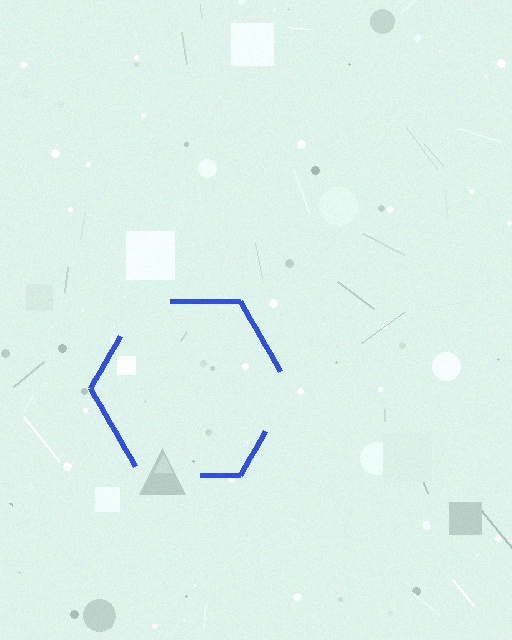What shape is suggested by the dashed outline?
The dashed outline suggests a hexagon.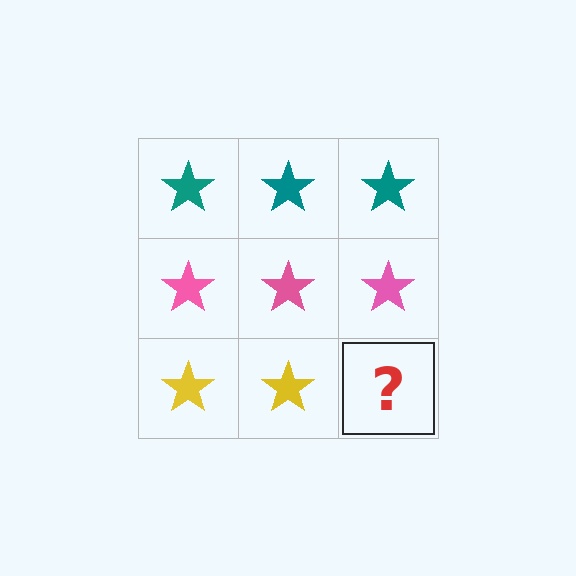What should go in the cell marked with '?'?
The missing cell should contain a yellow star.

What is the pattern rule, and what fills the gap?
The rule is that each row has a consistent color. The gap should be filled with a yellow star.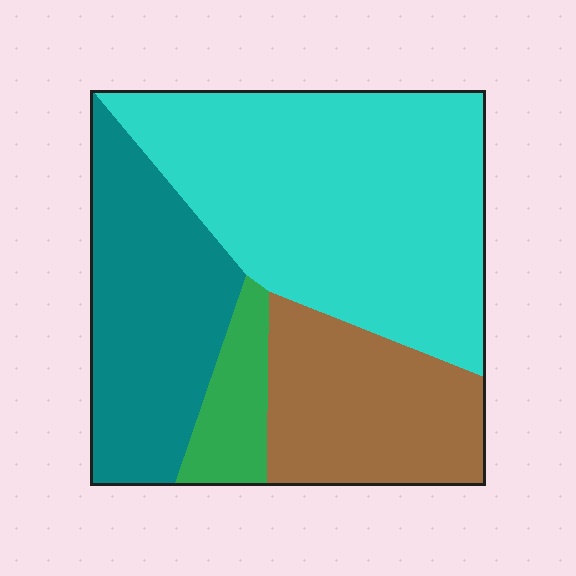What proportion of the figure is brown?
Brown covers 21% of the figure.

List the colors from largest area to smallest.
From largest to smallest: cyan, teal, brown, green.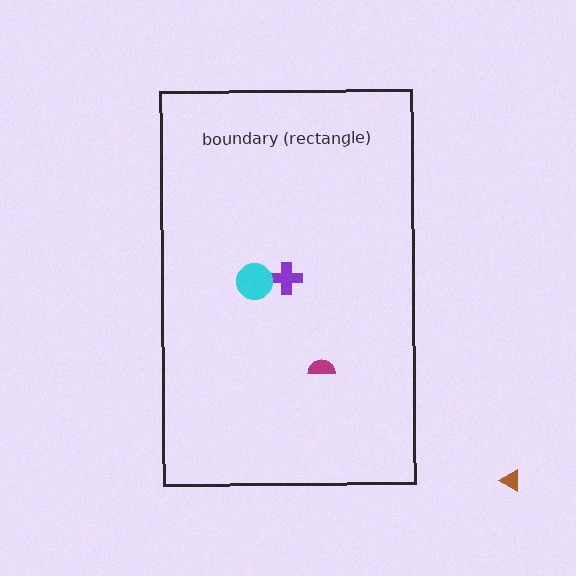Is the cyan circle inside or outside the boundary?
Inside.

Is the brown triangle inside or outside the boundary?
Outside.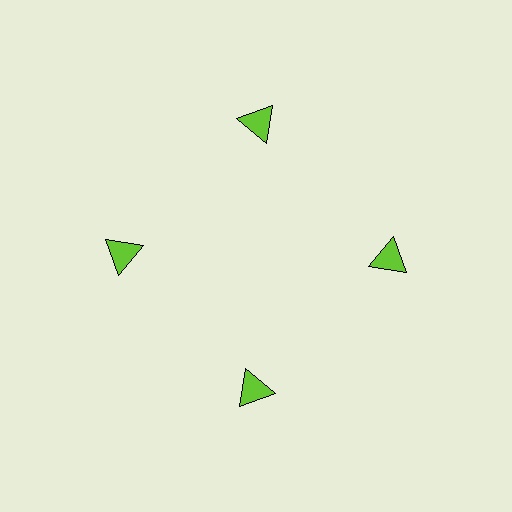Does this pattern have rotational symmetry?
Yes, this pattern has 4-fold rotational symmetry. It looks the same after rotating 90 degrees around the center.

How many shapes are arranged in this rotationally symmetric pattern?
There are 4 shapes, arranged in 4 groups of 1.